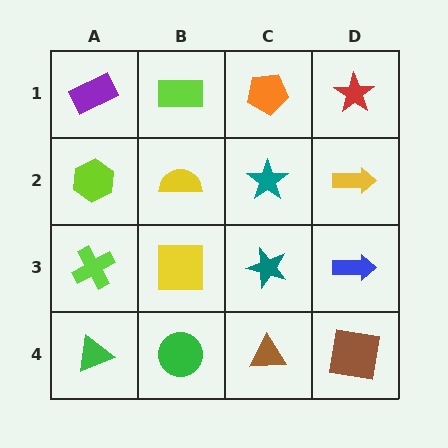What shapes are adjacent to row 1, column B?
A yellow semicircle (row 2, column B), a purple rectangle (row 1, column A), an orange pentagon (row 1, column C).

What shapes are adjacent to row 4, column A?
A lime cross (row 3, column A), a green circle (row 4, column B).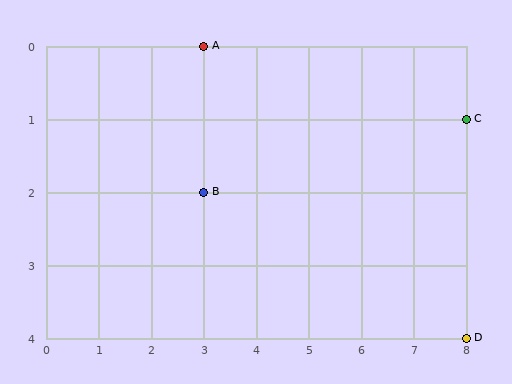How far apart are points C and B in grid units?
Points C and B are 5 columns and 1 row apart (about 5.1 grid units diagonally).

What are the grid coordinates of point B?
Point B is at grid coordinates (3, 2).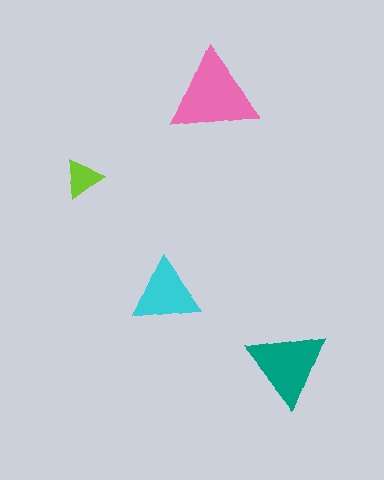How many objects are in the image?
There are 4 objects in the image.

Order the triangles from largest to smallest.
the pink one, the teal one, the cyan one, the lime one.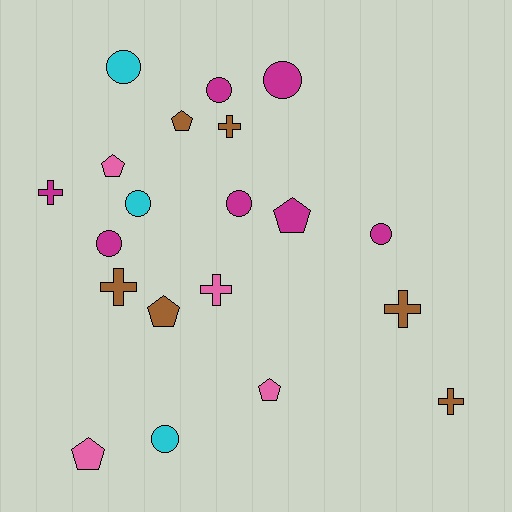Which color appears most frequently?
Magenta, with 7 objects.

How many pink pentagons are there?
There are 3 pink pentagons.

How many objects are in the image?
There are 20 objects.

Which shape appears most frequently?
Circle, with 8 objects.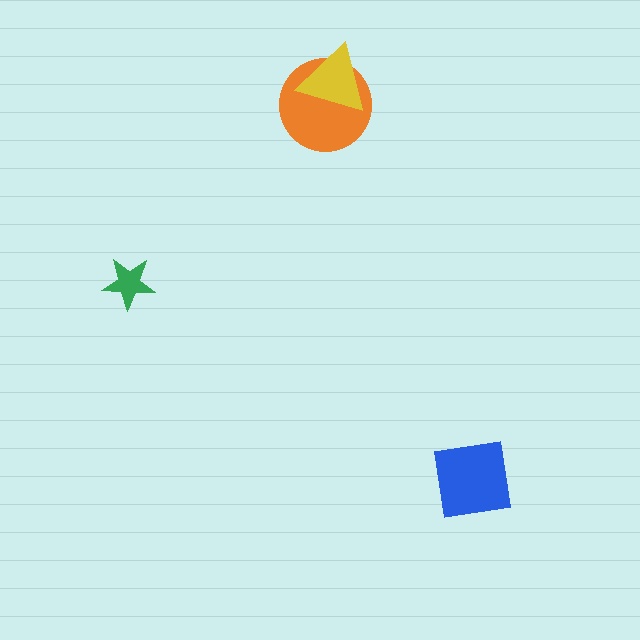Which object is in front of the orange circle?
The yellow triangle is in front of the orange circle.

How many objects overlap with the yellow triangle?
1 object overlaps with the yellow triangle.